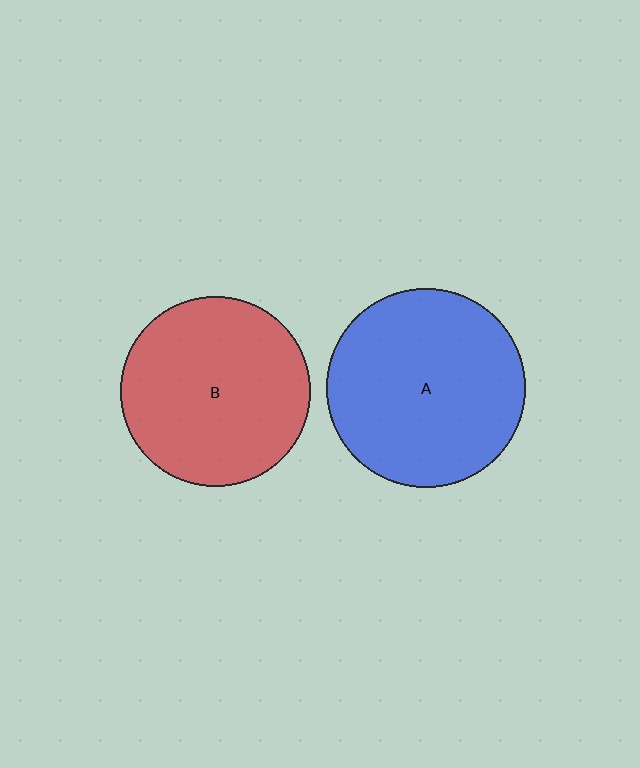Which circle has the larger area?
Circle A (blue).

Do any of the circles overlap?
No, none of the circles overlap.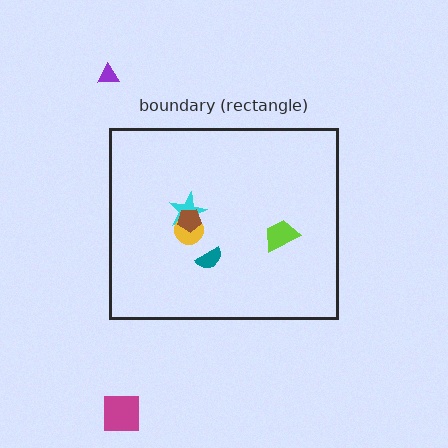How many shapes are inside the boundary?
5 inside, 2 outside.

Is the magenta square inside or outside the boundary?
Outside.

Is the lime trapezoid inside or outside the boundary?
Inside.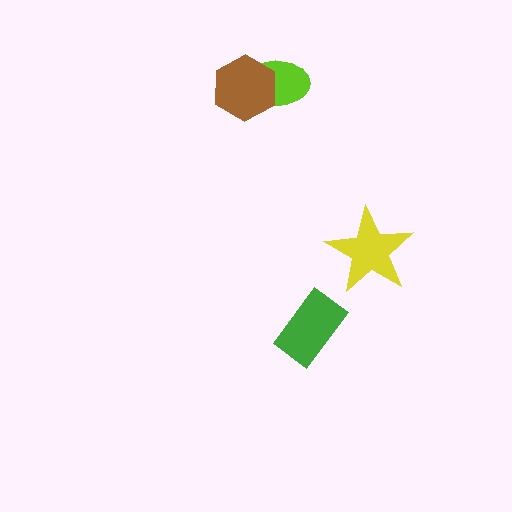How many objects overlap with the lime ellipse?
1 object overlaps with the lime ellipse.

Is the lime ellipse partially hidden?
Yes, it is partially covered by another shape.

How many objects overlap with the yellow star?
0 objects overlap with the yellow star.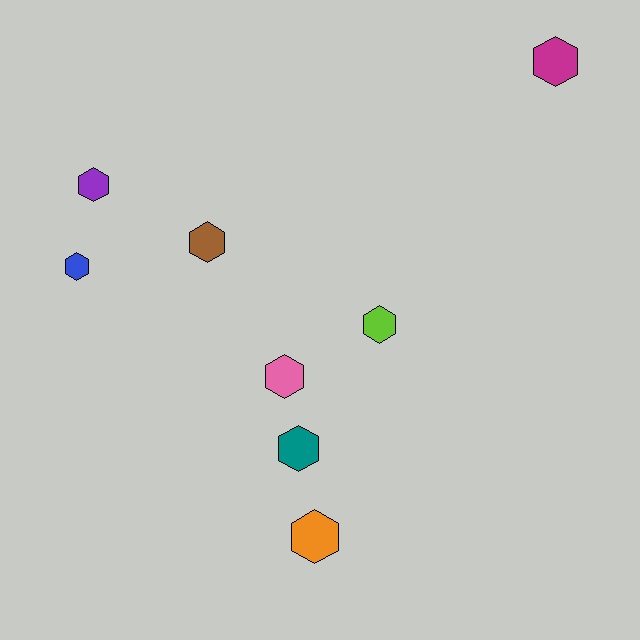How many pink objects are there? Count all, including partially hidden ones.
There is 1 pink object.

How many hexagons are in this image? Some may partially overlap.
There are 8 hexagons.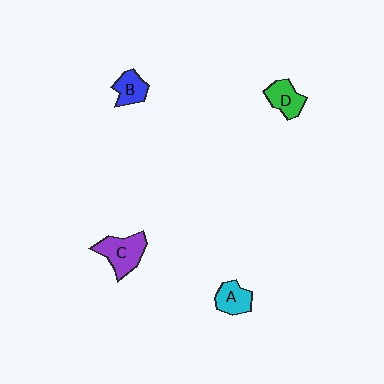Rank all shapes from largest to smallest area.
From largest to smallest: C (purple), D (green), A (cyan), B (blue).